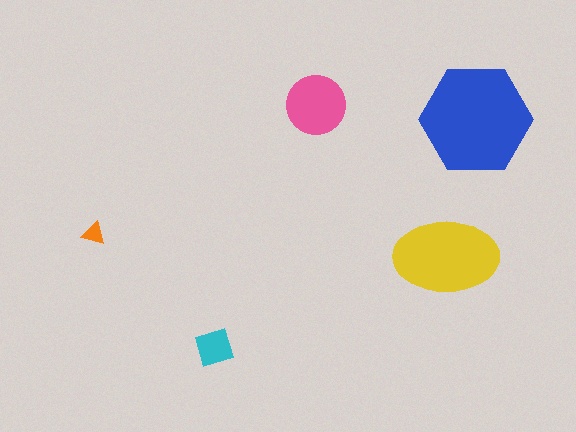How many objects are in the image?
There are 5 objects in the image.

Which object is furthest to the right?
The blue hexagon is rightmost.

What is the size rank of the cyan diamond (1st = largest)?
4th.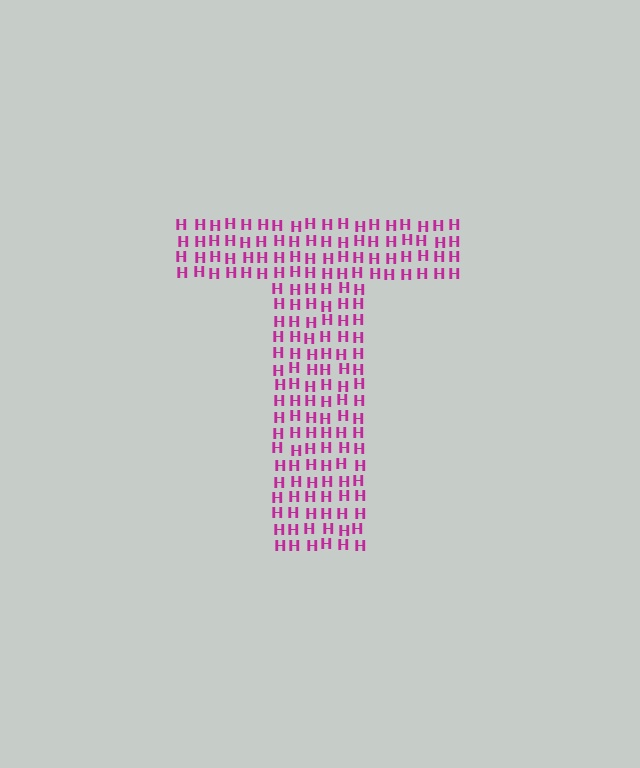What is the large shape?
The large shape is the letter T.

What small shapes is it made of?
It is made of small letter H's.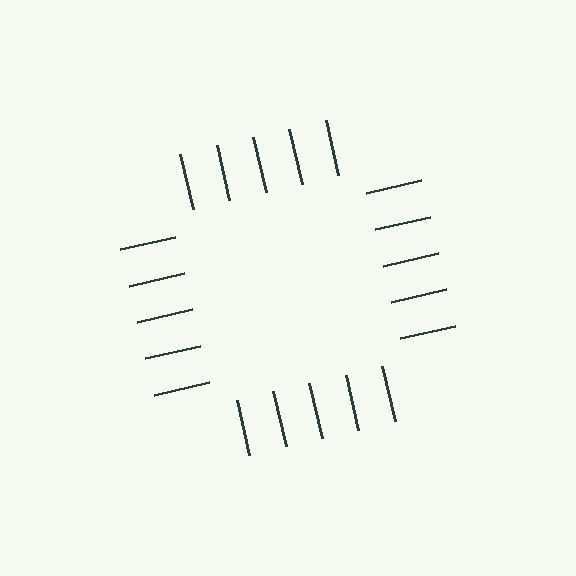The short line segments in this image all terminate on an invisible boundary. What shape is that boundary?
An illusory square — the line segments terminate on its edges but no continuous stroke is drawn.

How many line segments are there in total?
20 — 5 along each of the 4 edges.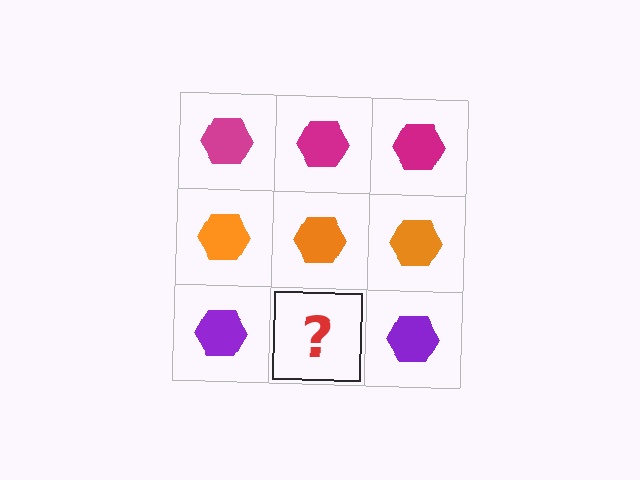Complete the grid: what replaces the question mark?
The question mark should be replaced with a purple hexagon.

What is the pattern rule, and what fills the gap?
The rule is that each row has a consistent color. The gap should be filled with a purple hexagon.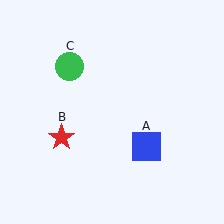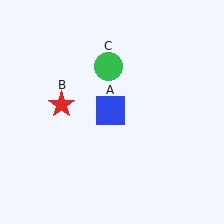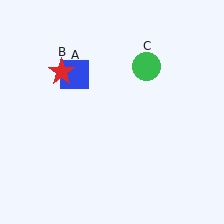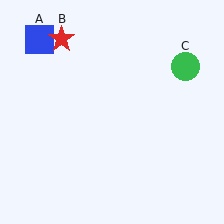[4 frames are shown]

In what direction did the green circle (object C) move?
The green circle (object C) moved right.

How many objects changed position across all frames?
3 objects changed position: blue square (object A), red star (object B), green circle (object C).